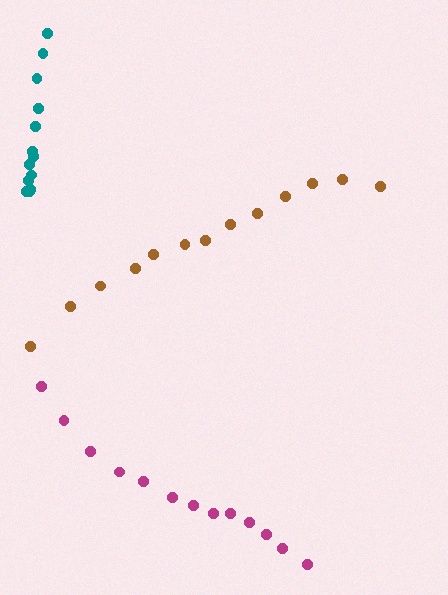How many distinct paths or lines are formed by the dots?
There are 3 distinct paths.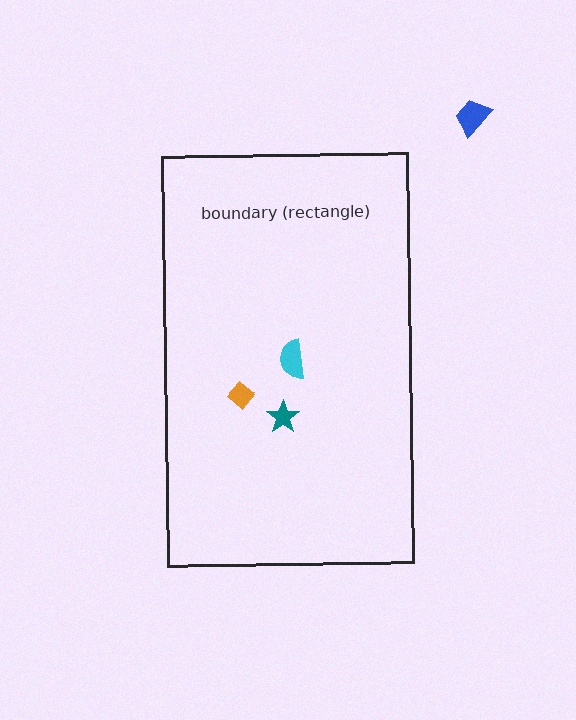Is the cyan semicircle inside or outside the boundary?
Inside.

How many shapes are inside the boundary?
3 inside, 1 outside.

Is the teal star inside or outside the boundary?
Inside.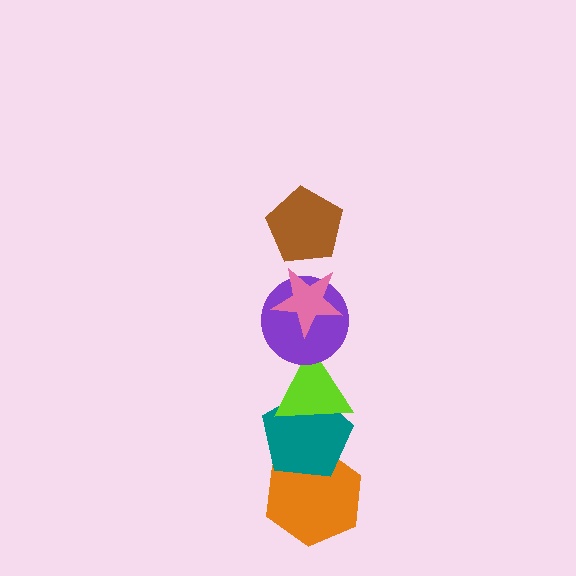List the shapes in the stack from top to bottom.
From top to bottom: the brown pentagon, the pink star, the purple circle, the lime triangle, the teal pentagon, the orange hexagon.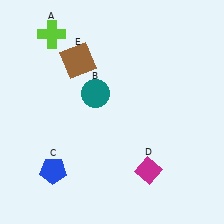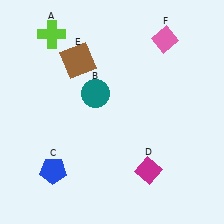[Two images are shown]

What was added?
A pink diamond (F) was added in Image 2.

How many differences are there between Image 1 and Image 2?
There is 1 difference between the two images.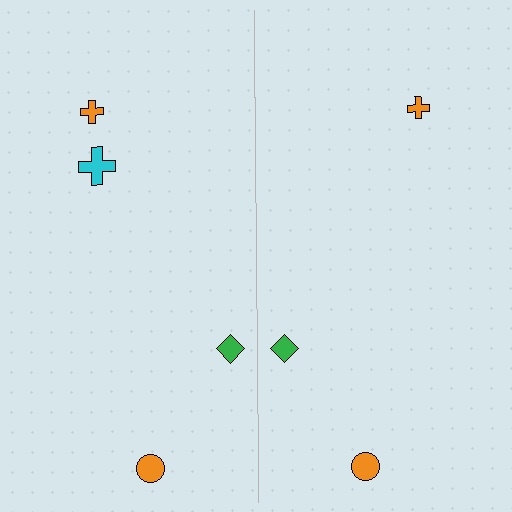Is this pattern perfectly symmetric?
No, the pattern is not perfectly symmetric. A cyan cross is missing from the right side.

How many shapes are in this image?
There are 7 shapes in this image.